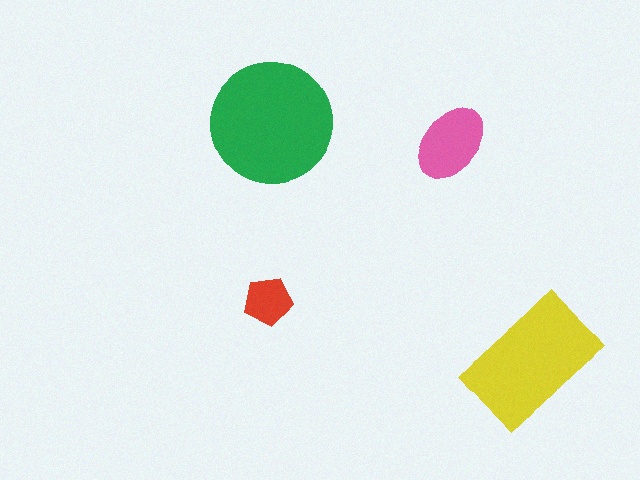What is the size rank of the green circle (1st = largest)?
1st.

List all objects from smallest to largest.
The red pentagon, the pink ellipse, the yellow rectangle, the green circle.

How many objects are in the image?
There are 4 objects in the image.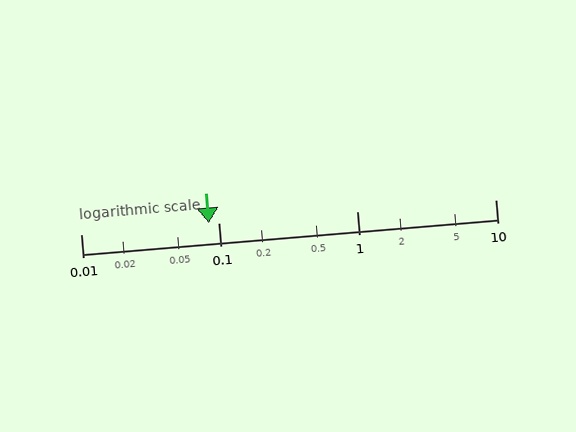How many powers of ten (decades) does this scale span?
The scale spans 3 decades, from 0.01 to 10.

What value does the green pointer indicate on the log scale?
The pointer indicates approximately 0.084.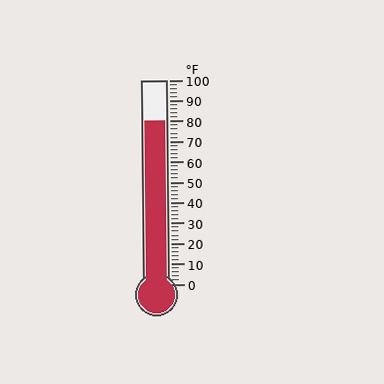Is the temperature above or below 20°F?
The temperature is above 20°F.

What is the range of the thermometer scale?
The thermometer scale ranges from 0°F to 100°F.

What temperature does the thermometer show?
The thermometer shows approximately 80°F.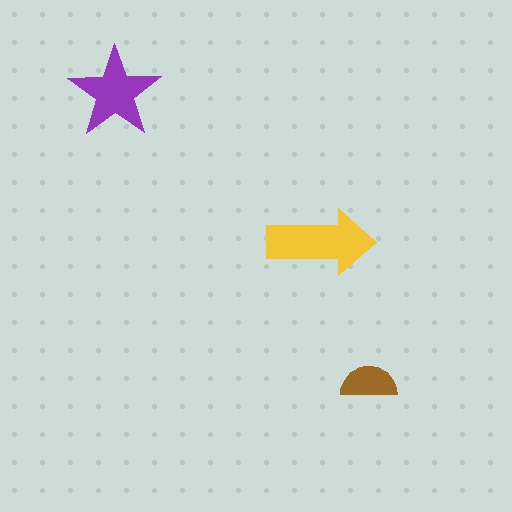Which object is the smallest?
The brown semicircle.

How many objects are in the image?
There are 3 objects in the image.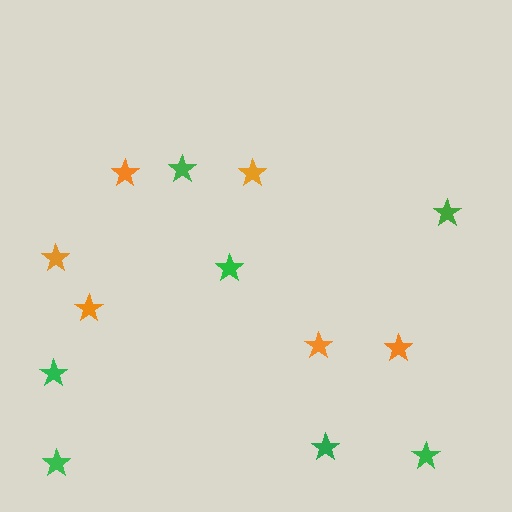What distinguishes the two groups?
There are 2 groups: one group of orange stars (6) and one group of green stars (7).